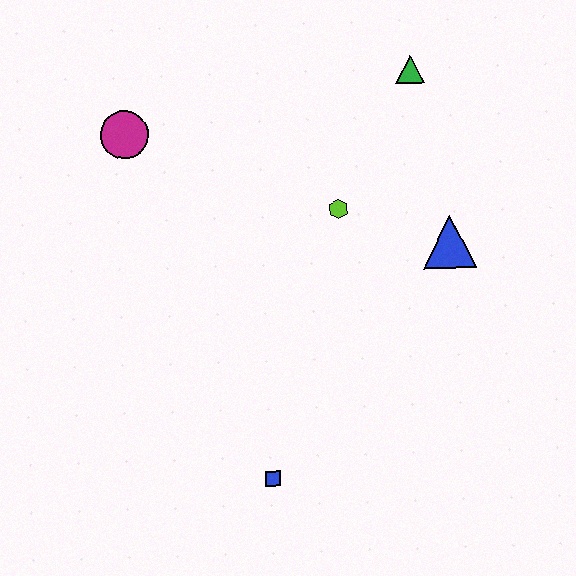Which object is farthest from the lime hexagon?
The blue square is farthest from the lime hexagon.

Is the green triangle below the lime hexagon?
No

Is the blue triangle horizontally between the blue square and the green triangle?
No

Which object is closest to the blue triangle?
The lime hexagon is closest to the blue triangle.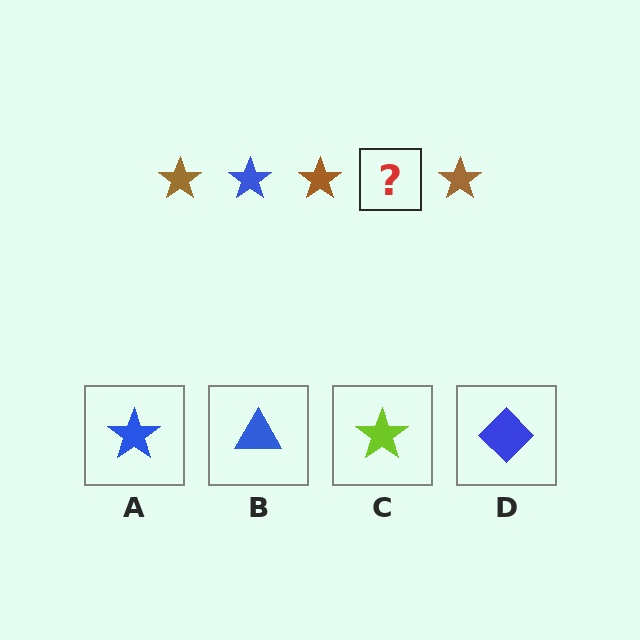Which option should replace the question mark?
Option A.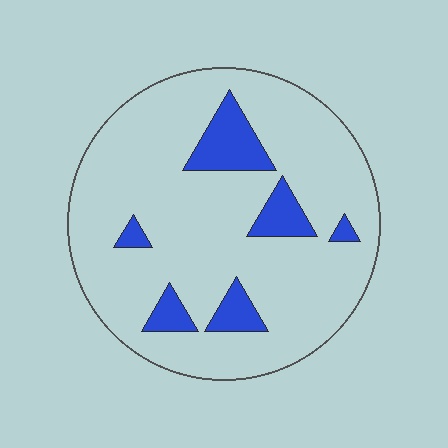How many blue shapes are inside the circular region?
6.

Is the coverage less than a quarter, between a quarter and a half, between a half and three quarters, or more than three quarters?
Less than a quarter.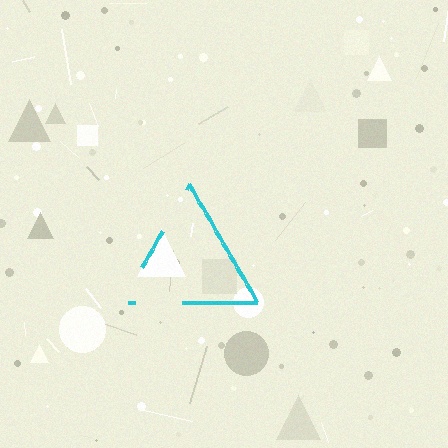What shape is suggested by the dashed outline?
The dashed outline suggests a triangle.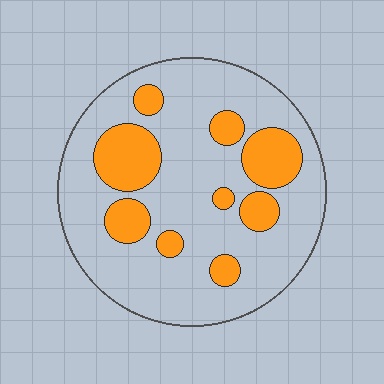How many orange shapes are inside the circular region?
9.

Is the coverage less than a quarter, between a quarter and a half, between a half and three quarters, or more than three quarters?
Less than a quarter.